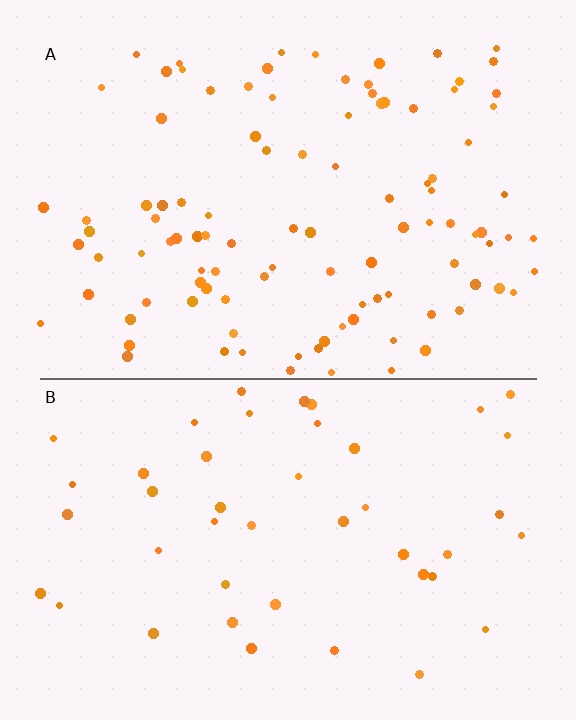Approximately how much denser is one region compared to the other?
Approximately 2.4× — region A over region B.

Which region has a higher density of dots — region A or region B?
A (the top).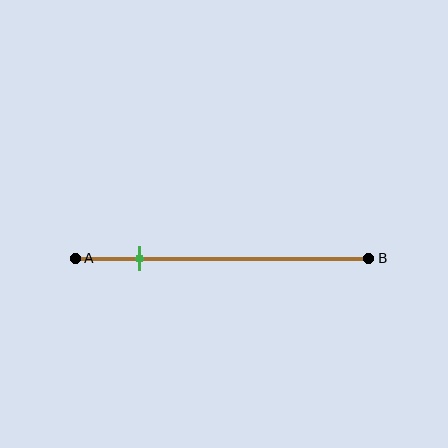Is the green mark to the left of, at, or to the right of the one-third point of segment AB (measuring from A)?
The green mark is to the left of the one-third point of segment AB.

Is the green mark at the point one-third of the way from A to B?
No, the mark is at about 20% from A, not at the 33% one-third point.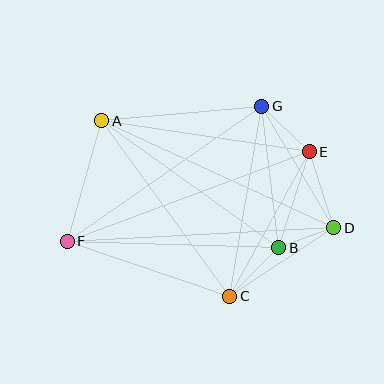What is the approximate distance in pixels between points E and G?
The distance between E and G is approximately 66 pixels.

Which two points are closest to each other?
Points B and D are closest to each other.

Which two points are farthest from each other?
Points D and F are farthest from each other.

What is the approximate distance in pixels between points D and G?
The distance between D and G is approximately 141 pixels.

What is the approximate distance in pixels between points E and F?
The distance between E and F is approximately 258 pixels.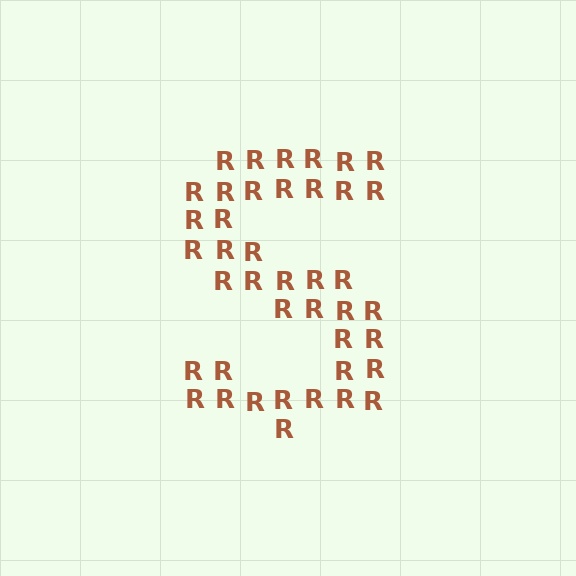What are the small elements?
The small elements are letter R's.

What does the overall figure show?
The overall figure shows the letter S.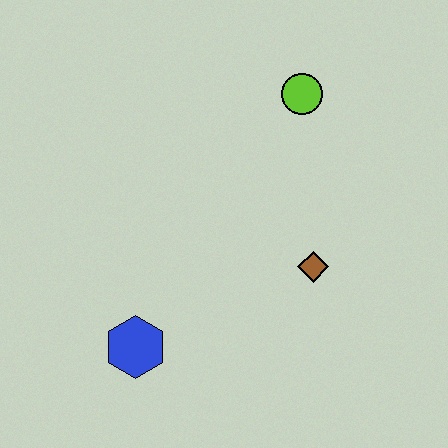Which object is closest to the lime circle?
The brown diamond is closest to the lime circle.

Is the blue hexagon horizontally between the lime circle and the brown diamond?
No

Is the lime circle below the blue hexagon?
No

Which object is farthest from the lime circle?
The blue hexagon is farthest from the lime circle.